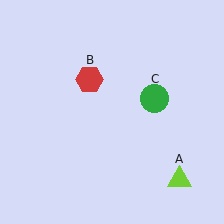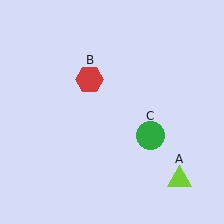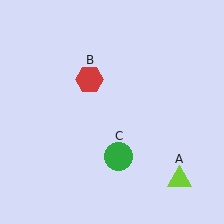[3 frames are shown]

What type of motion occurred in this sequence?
The green circle (object C) rotated clockwise around the center of the scene.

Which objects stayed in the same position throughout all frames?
Lime triangle (object A) and red hexagon (object B) remained stationary.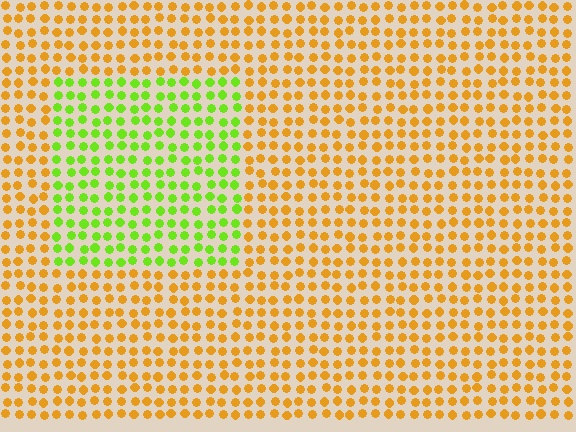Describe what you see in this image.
The image is filled with small orange elements in a uniform arrangement. A rectangle-shaped region is visible where the elements are tinted to a slightly different hue, forming a subtle color boundary.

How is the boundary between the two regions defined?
The boundary is defined purely by a slight shift in hue (about 59 degrees). Spacing, size, and orientation are identical on both sides.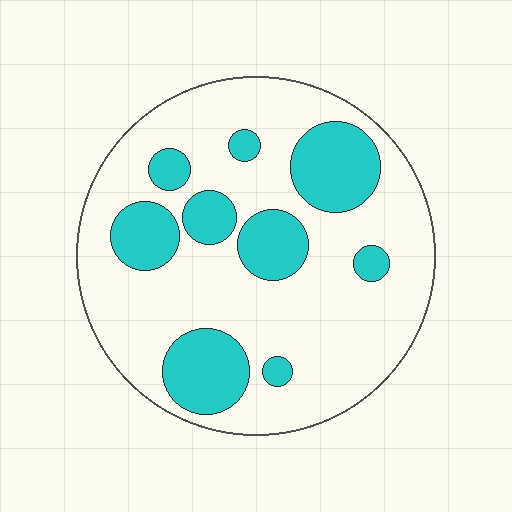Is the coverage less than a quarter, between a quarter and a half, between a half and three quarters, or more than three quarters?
Between a quarter and a half.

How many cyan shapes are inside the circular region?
9.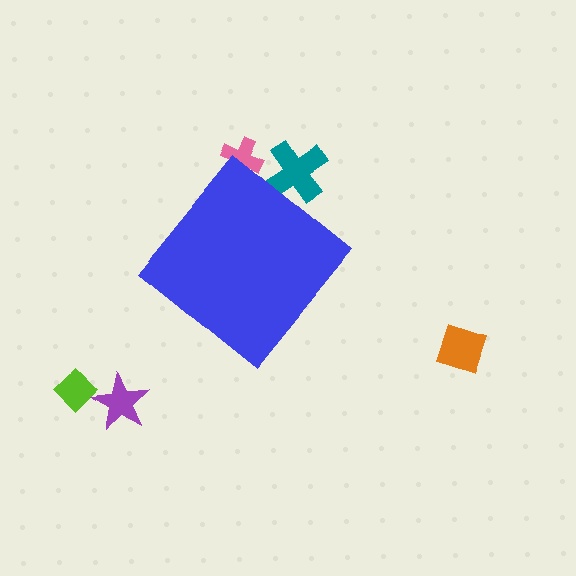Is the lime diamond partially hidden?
No, the lime diamond is fully visible.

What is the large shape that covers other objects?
A blue diamond.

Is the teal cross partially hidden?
Yes, the teal cross is partially hidden behind the blue diamond.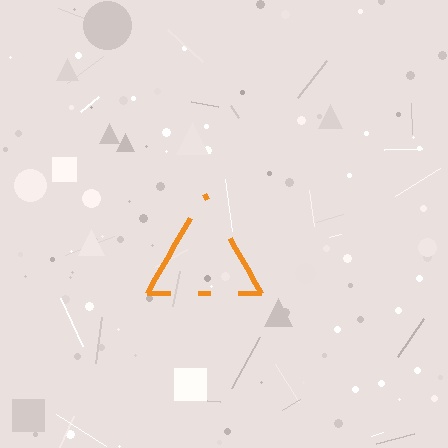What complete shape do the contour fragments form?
The contour fragments form a triangle.